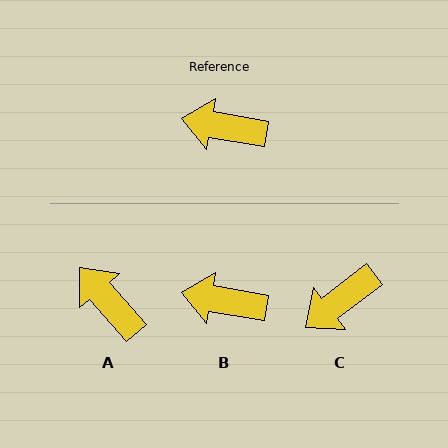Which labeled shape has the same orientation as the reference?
B.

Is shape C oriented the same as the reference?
No, it is off by about 48 degrees.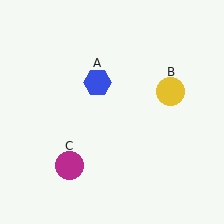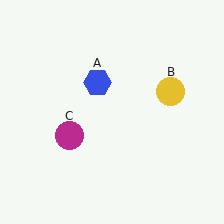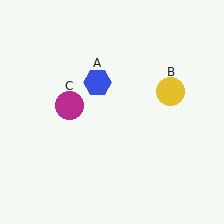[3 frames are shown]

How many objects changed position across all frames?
1 object changed position: magenta circle (object C).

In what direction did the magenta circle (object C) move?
The magenta circle (object C) moved up.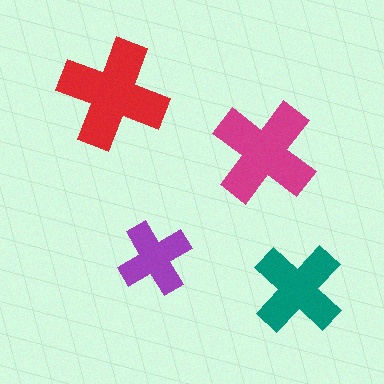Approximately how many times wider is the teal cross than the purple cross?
About 1.5 times wider.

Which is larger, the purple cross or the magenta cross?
The magenta one.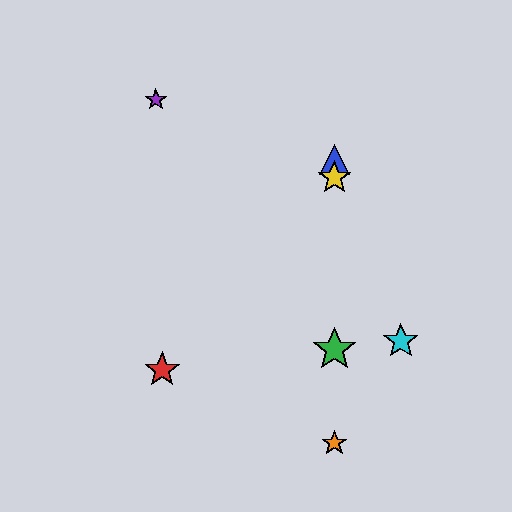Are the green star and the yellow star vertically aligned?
Yes, both are at x≈334.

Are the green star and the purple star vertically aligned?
No, the green star is at x≈334 and the purple star is at x≈156.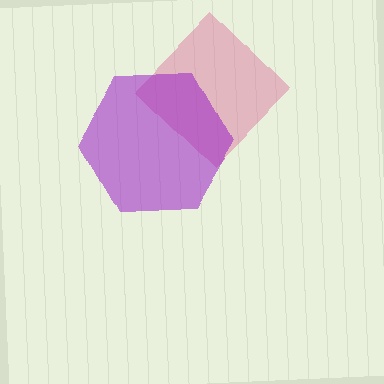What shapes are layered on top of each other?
The layered shapes are: a pink diamond, a purple hexagon.